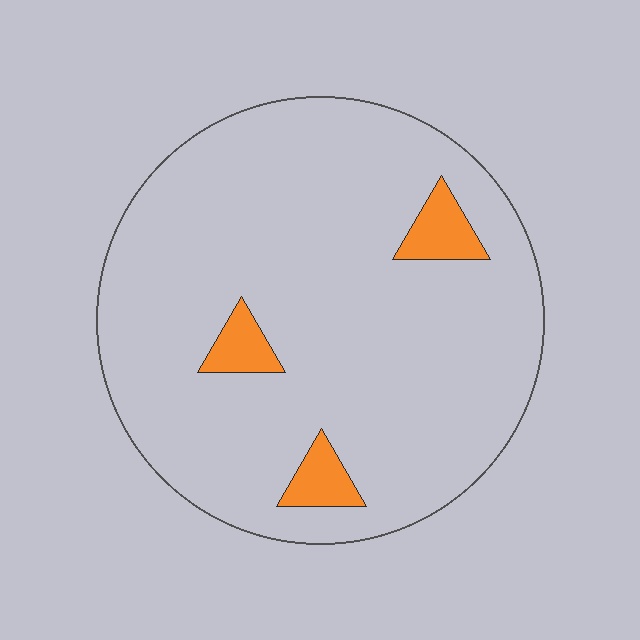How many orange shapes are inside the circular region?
3.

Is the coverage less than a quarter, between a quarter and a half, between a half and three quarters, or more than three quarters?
Less than a quarter.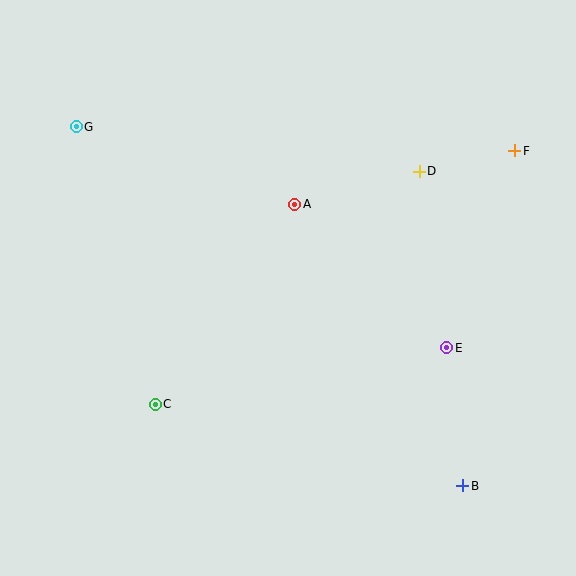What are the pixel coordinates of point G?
Point G is at (76, 127).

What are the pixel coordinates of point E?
Point E is at (447, 348).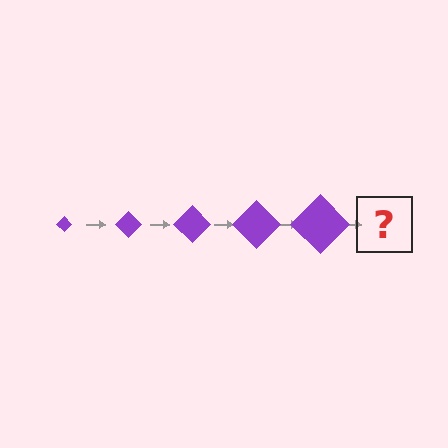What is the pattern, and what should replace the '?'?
The pattern is that the diamond gets progressively larger each step. The '?' should be a purple diamond, larger than the previous one.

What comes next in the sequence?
The next element should be a purple diamond, larger than the previous one.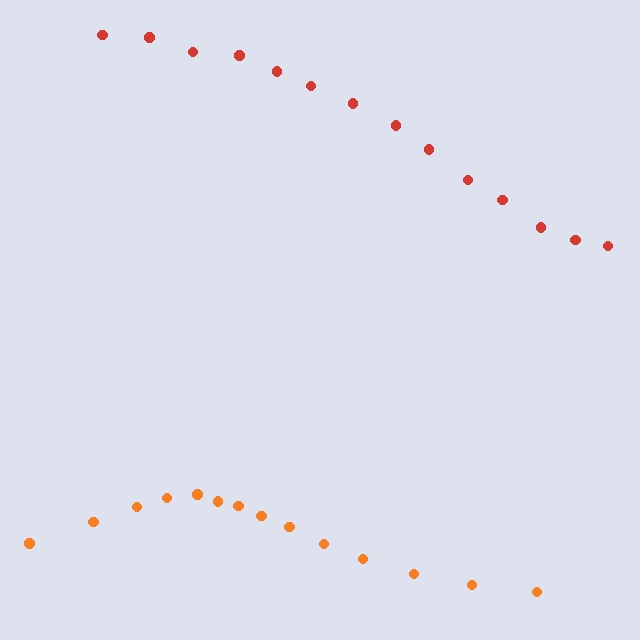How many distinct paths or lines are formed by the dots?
There are 2 distinct paths.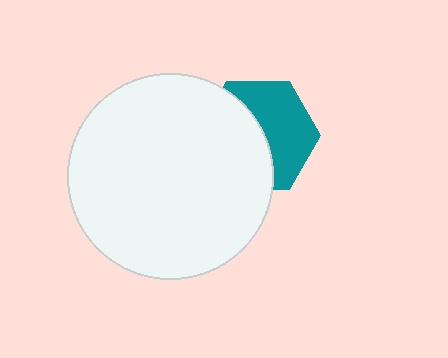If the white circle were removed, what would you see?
You would see the complete teal hexagon.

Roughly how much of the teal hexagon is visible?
About half of it is visible (roughly 49%).